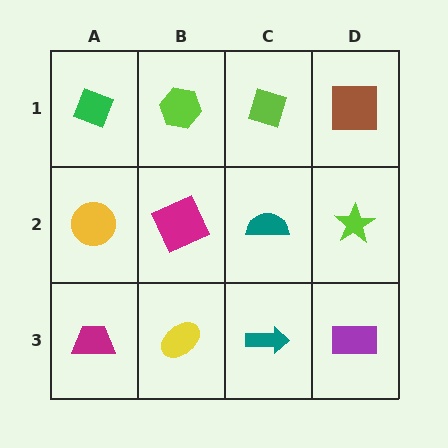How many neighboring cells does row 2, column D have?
3.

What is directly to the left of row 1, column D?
A lime diamond.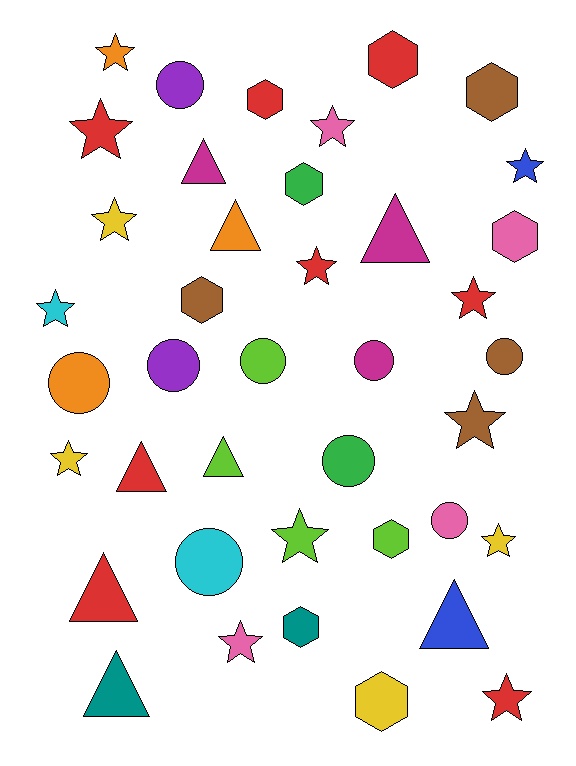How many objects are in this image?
There are 40 objects.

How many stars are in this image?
There are 14 stars.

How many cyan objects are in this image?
There are 2 cyan objects.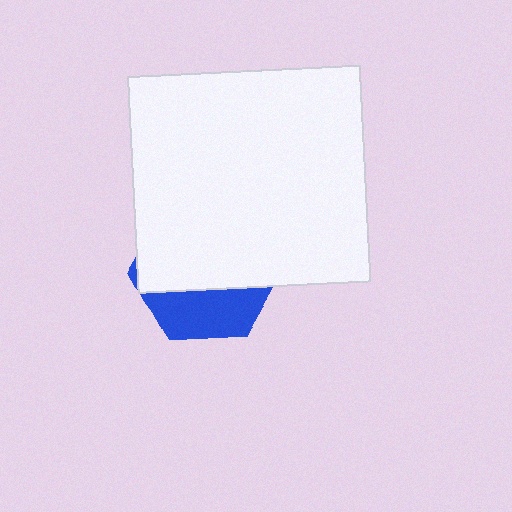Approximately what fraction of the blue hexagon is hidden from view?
Roughly 67% of the blue hexagon is hidden behind the white rectangle.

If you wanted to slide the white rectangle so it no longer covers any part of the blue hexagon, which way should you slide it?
Slide it up — that is the most direct way to separate the two shapes.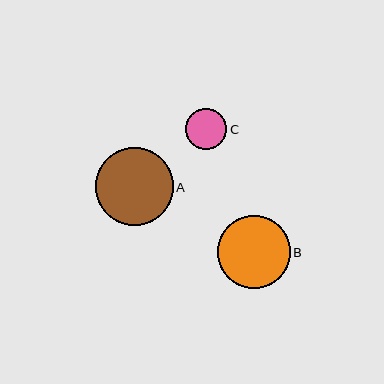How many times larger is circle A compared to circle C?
Circle A is approximately 1.9 times the size of circle C.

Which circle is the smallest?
Circle C is the smallest with a size of approximately 41 pixels.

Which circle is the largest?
Circle A is the largest with a size of approximately 78 pixels.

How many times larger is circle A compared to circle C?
Circle A is approximately 1.9 times the size of circle C.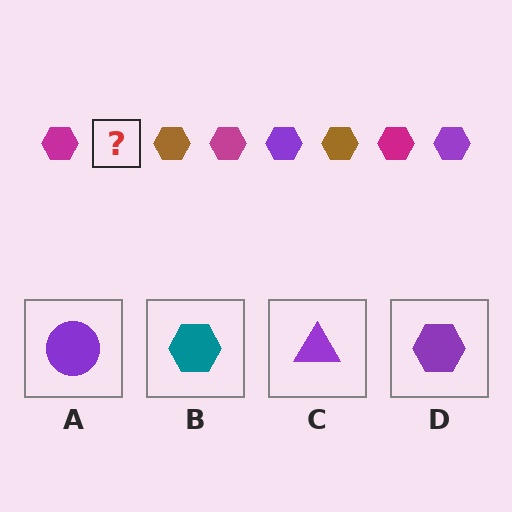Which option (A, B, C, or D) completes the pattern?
D.